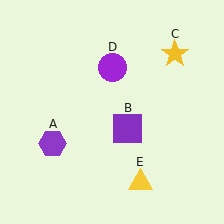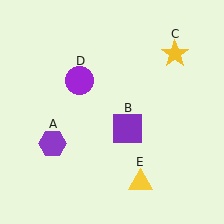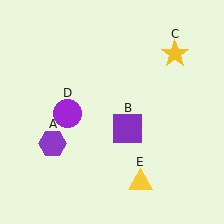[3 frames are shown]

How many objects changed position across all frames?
1 object changed position: purple circle (object D).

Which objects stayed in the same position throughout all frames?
Purple hexagon (object A) and purple square (object B) and yellow star (object C) and yellow triangle (object E) remained stationary.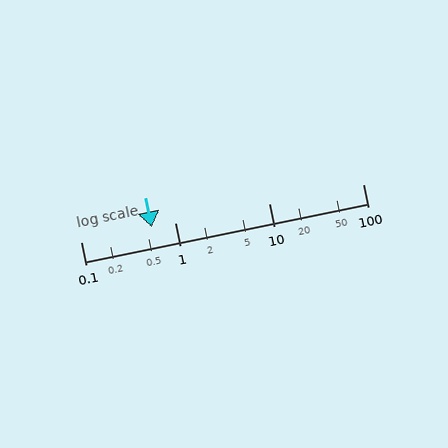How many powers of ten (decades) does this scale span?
The scale spans 3 decades, from 0.1 to 100.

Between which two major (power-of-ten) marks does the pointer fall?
The pointer is between 0.1 and 1.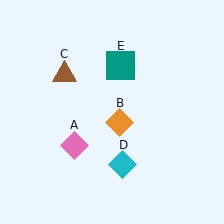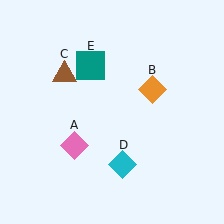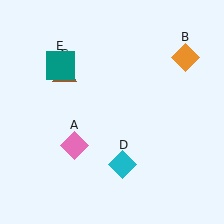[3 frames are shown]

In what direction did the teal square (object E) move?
The teal square (object E) moved left.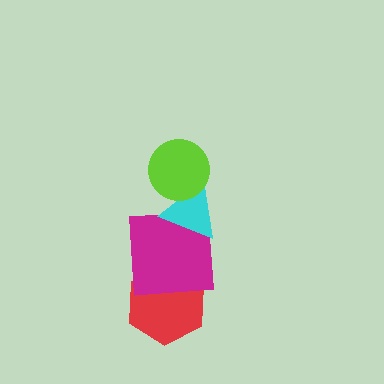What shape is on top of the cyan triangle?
The lime circle is on top of the cyan triangle.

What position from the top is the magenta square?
The magenta square is 3rd from the top.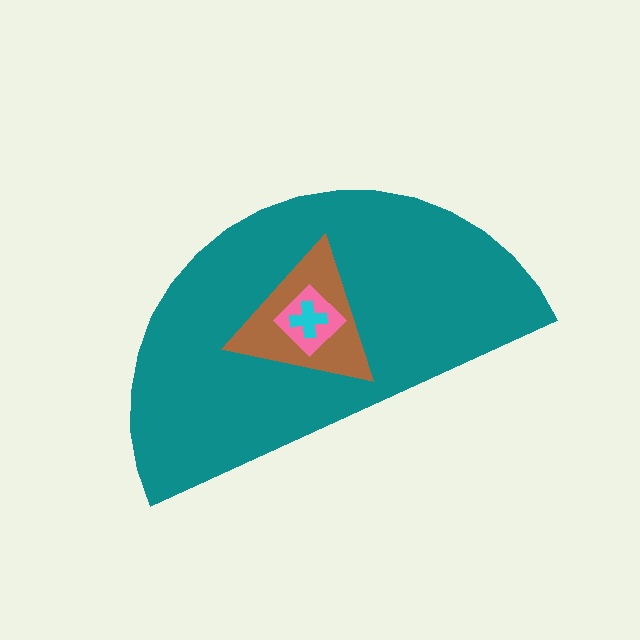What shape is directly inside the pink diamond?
The cyan cross.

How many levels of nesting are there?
4.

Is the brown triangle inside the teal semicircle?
Yes.